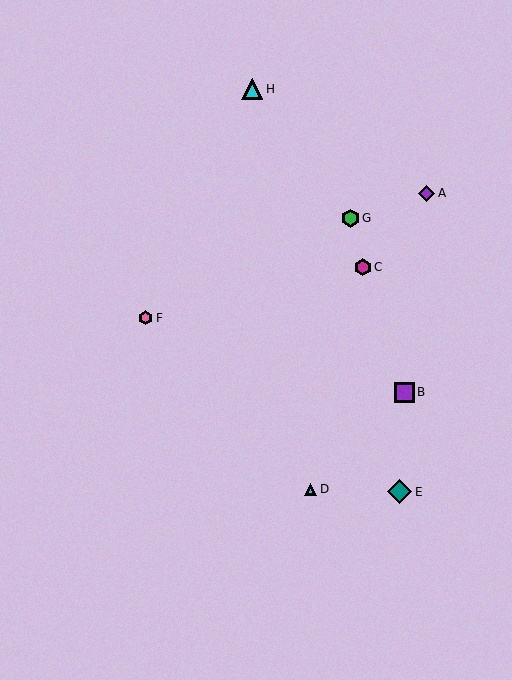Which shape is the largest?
The teal diamond (labeled E) is the largest.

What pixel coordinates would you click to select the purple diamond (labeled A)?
Click at (426, 193) to select the purple diamond A.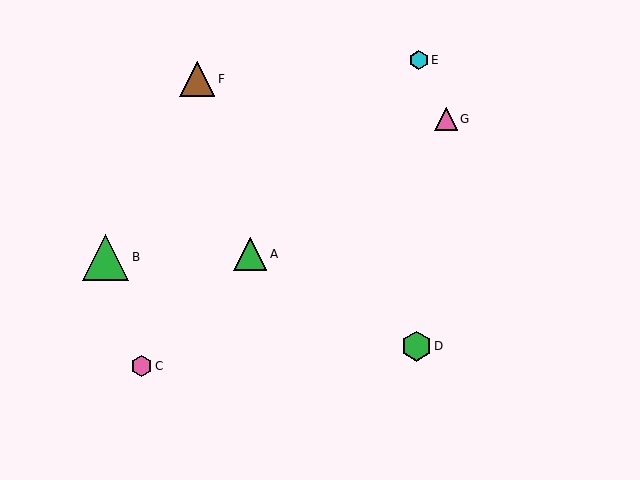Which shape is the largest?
The green triangle (labeled B) is the largest.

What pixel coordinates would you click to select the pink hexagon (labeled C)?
Click at (142, 366) to select the pink hexagon C.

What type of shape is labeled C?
Shape C is a pink hexagon.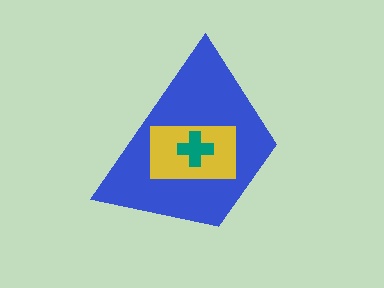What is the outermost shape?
The blue trapezoid.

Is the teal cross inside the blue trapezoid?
Yes.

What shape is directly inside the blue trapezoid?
The yellow rectangle.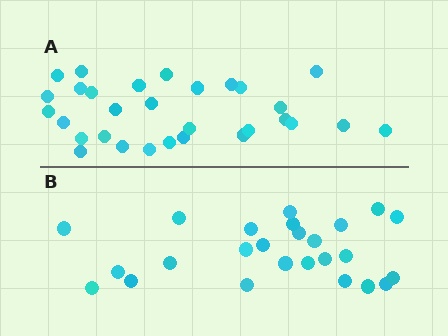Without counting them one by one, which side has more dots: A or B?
Region A (the top region) has more dots.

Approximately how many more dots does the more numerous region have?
Region A has about 5 more dots than region B.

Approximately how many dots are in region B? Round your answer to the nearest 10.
About 20 dots. (The exact count is 25, which rounds to 20.)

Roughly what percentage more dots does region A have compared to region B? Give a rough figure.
About 20% more.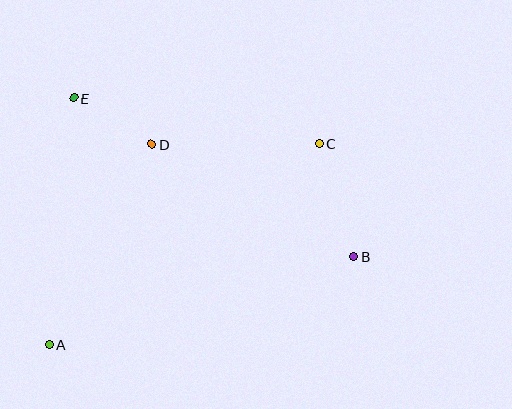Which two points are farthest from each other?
Points A and C are farthest from each other.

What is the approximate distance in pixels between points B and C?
The distance between B and C is approximately 118 pixels.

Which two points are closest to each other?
Points D and E are closest to each other.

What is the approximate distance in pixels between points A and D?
The distance between A and D is approximately 225 pixels.